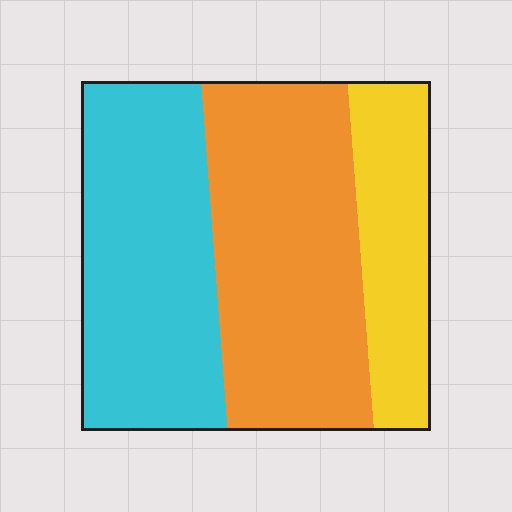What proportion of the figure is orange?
Orange covers 42% of the figure.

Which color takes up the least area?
Yellow, at roughly 20%.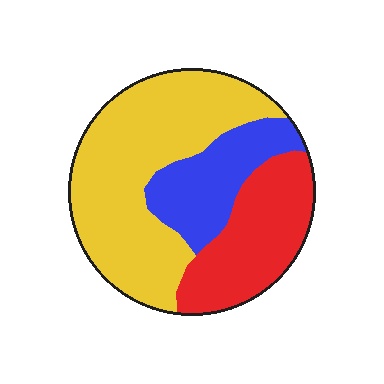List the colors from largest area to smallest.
From largest to smallest: yellow, red, blue.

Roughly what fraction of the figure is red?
Red covers 27% of the figure.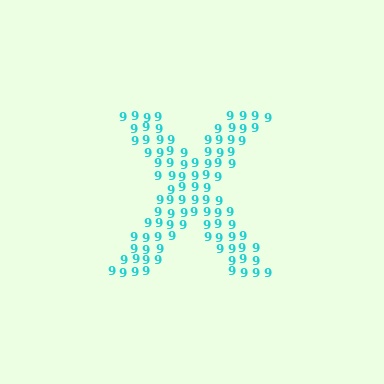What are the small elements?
The small elements are digit 9's.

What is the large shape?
The large shape is the letter X.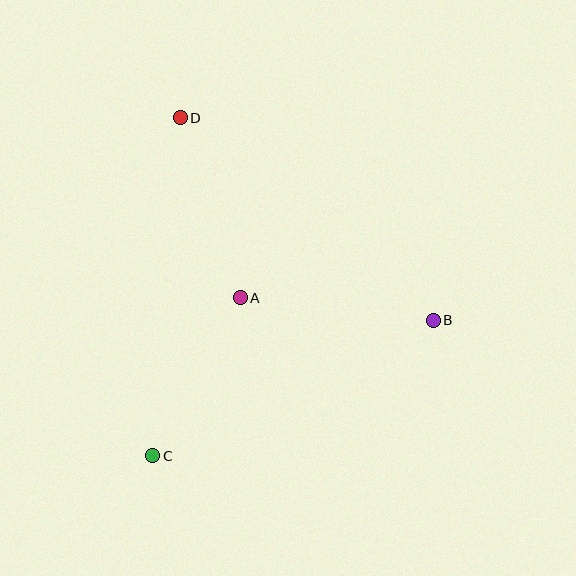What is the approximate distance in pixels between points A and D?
The distance between A and D is approximately 190 pixels.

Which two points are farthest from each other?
Points C and D are farthest from each other.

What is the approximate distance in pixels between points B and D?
The distance between B and D is approximately 324 pixels.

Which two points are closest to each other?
Points A and C are closest to each other.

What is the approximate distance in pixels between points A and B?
The distance between A and B is approximately 195 pixels.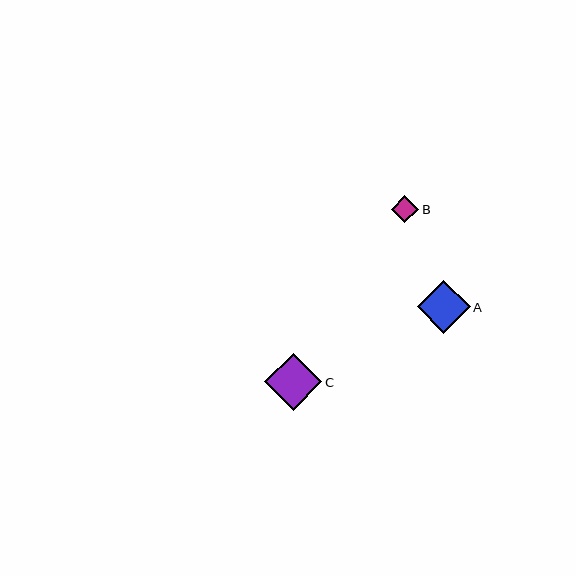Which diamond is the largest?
Diamond C is the largest with a size of approximately 57 pixels.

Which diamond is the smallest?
Diamond B is the smallest with a size of approximately 27 pixels.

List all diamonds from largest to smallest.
From largest to smallest: C, A, B.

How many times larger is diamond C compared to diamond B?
Diamond C is approximately 2.1 times the size of diamond B.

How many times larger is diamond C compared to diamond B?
Diamond C is approximately 2.1 times the size of diamond B.